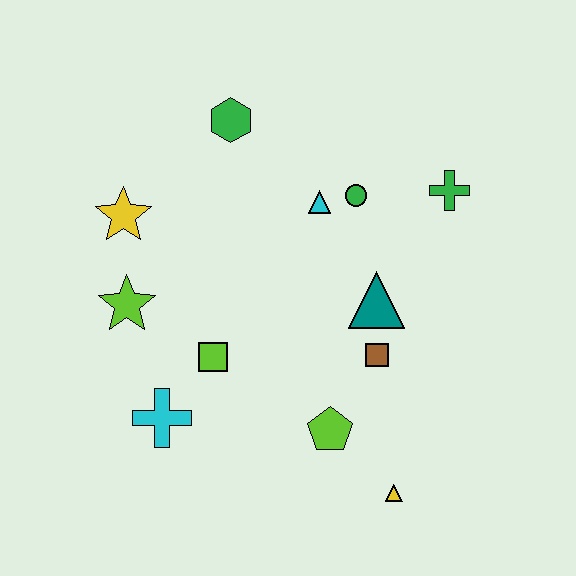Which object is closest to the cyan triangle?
The green circle is closest to the cyan triangle.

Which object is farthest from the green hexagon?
The yellow triangle is farthest from the green hexagon.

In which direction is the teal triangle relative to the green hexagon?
The teal triangle is below the green hexagon.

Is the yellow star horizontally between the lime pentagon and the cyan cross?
No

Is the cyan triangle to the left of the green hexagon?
No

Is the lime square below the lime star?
Yes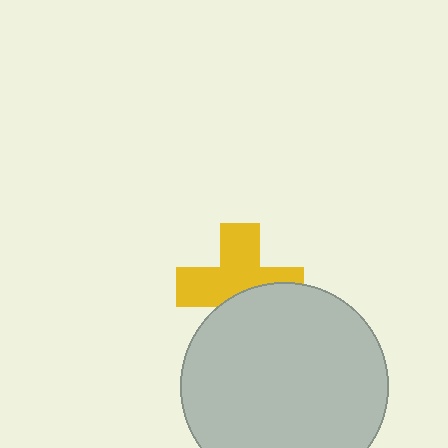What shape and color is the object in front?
The object in front is a light gray circle.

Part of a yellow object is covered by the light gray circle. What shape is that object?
It is a cross.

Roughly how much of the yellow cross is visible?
About half of it is visible (roughly 60%).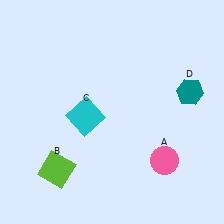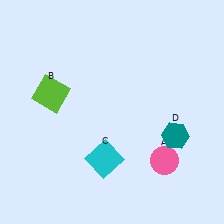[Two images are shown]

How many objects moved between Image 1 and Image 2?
3 objects moved between the two images.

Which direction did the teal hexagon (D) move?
The teal hexagon (D) moved down.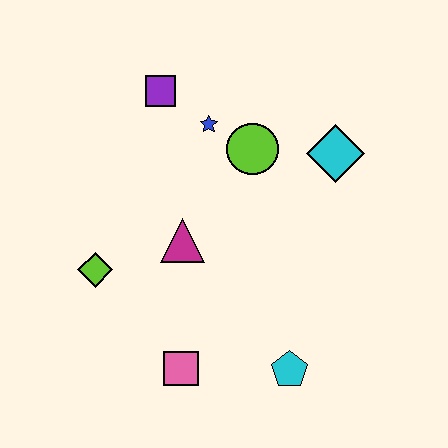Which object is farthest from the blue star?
The cyan pentagon is farthest from the blue star.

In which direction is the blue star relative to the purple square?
The blue star is to the right of the purple square.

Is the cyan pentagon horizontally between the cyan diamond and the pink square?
Yes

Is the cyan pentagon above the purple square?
No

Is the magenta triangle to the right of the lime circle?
No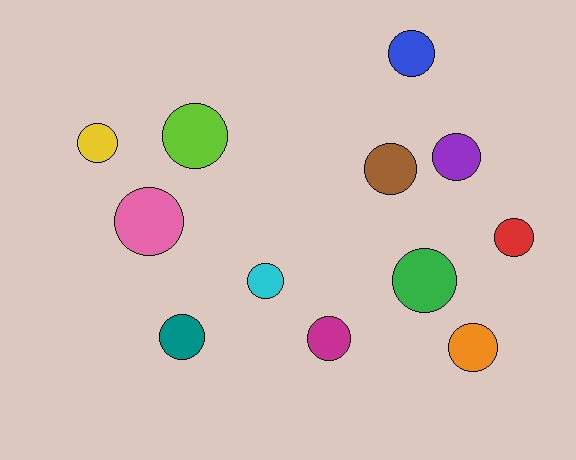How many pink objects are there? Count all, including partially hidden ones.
There is 1 pink object.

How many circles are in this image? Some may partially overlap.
There are 12 circles.